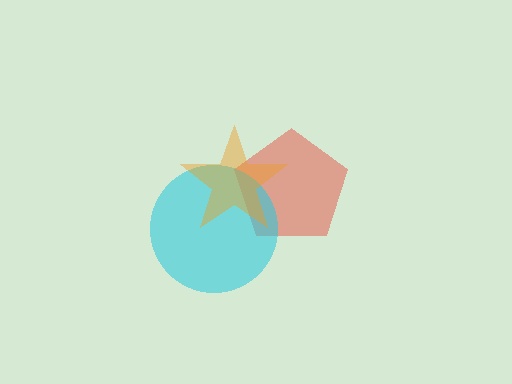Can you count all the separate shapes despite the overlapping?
Yes, there are 3 separate shapes.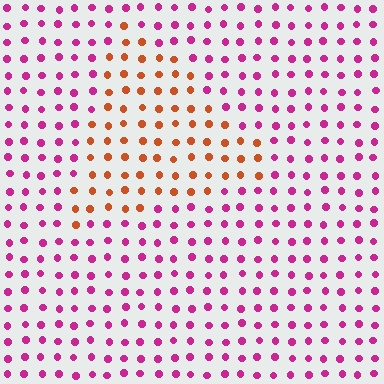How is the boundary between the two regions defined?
The boundary is defined purely by a slight shift in hue (about 56 degrees). Spacing, size, and orientation are identical on both sides.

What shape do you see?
I see a triangle.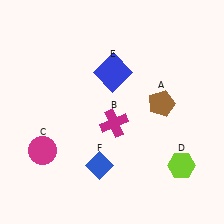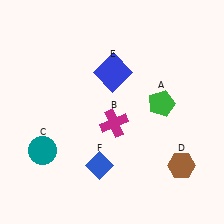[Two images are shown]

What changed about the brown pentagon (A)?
In Image 1, A is brown. In Image 2, it changed to green.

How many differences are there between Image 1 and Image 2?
There are 3 differences between the two images.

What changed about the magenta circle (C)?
In Image 1, C is magenta. In Image 2, it changed to teal.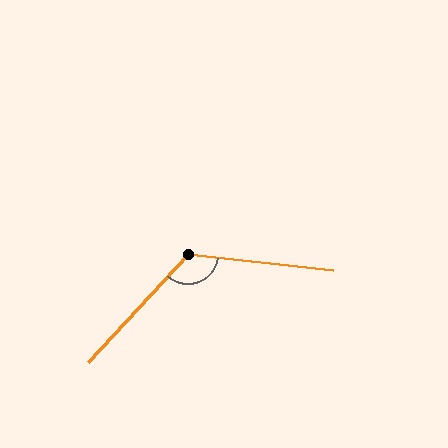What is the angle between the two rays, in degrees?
Approximately 126 degrees.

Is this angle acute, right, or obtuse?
It is obtuse.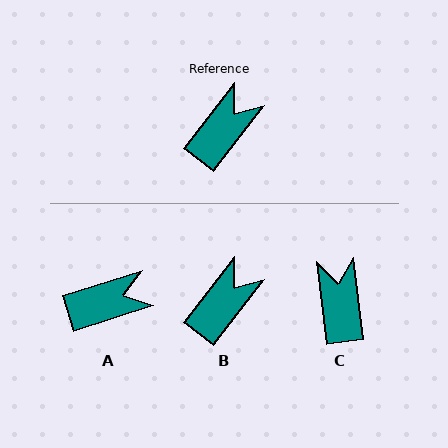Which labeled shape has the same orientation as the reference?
B.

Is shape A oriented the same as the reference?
No, it is off by about 35 degrees.